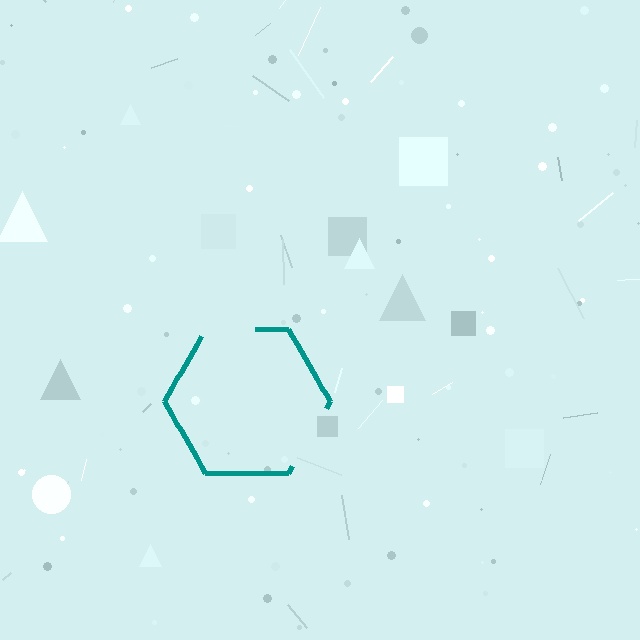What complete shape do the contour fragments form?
The contour fragments form a hexagon.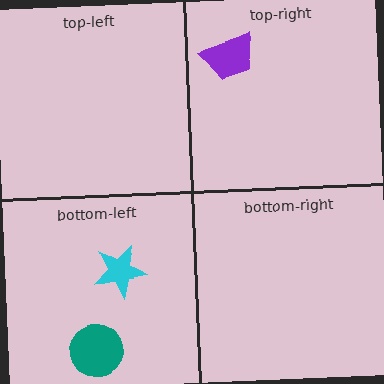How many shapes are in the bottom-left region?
2.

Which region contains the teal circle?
The bottom-left region.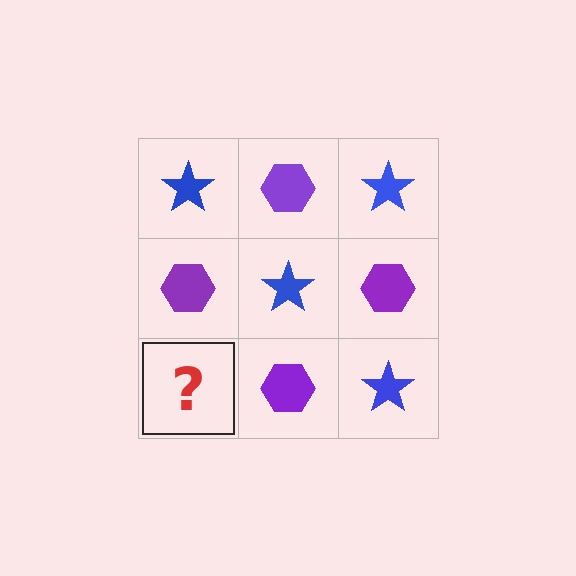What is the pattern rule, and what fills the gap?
The rule is that it alternates blue star and purple hexagon in a checkerboard pattern. The gap should be filled with a blue star.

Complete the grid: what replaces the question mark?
The question mark should be replaced with a blue star.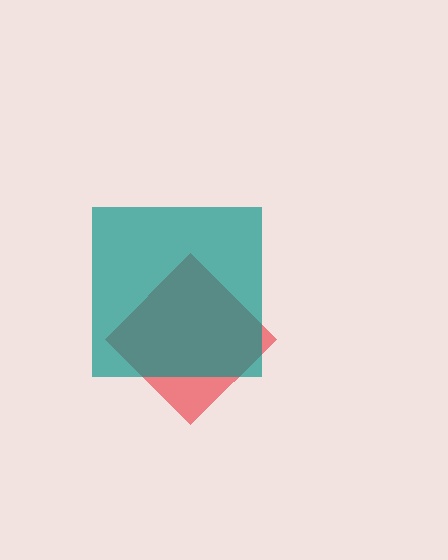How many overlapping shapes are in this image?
There are 2 overlapping shapes in the image.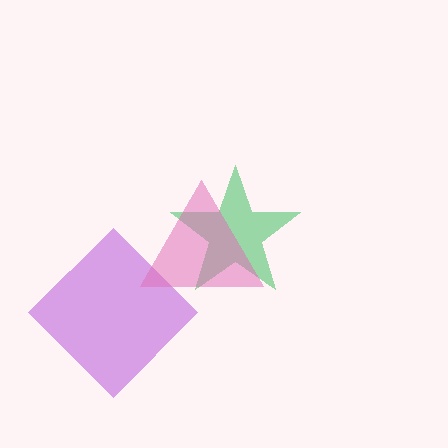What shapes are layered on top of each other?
The layered shapes are: a purple diamond, a green star, a pink triangle.